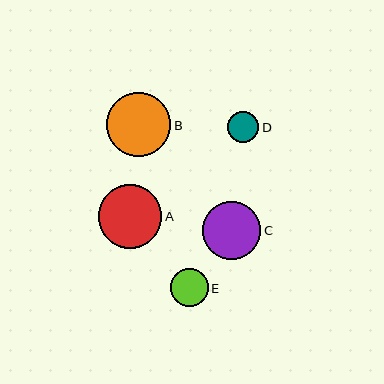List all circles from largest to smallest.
From largest to smallest: B, A, C, E, D.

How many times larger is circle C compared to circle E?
Circle C is approximately 1.5 times the size of circle E.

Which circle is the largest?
Circle B is the largest with a size of approximately 64 pixels.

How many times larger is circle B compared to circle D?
Circle B is approximately 2.0 times the size of circle D.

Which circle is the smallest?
Circle D is the smallest with a size of approximately 31 pixels.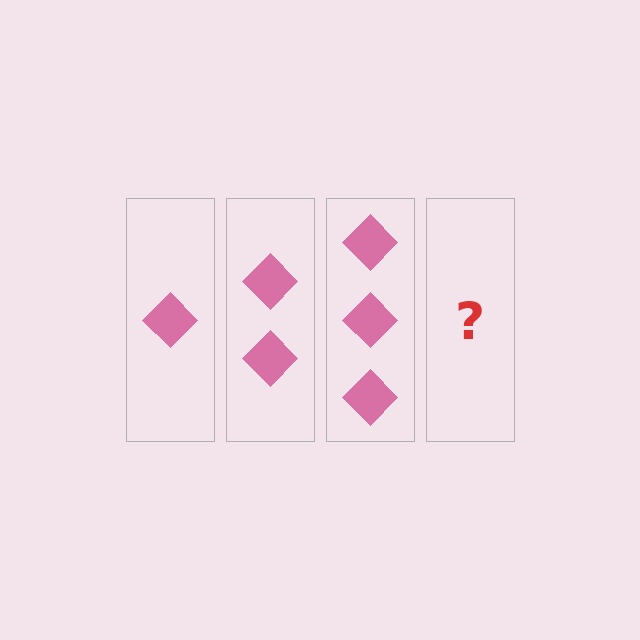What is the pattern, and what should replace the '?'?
The pattern is that each step adds one more diamond. The '?' should be 4 diamonds.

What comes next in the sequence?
The next element should be 4 diamonds.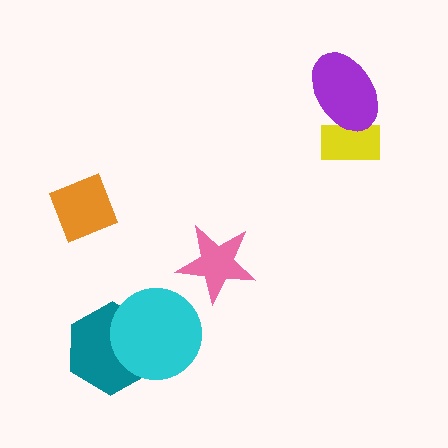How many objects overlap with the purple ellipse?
1 object overlaps with the purple ellipse.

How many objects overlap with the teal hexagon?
1 object overlaps with the teal hexagon.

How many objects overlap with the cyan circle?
1 object overlaps with the cyan circle.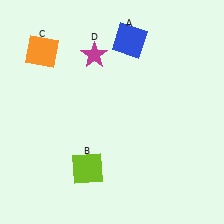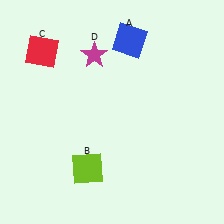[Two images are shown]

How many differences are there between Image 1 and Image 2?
There is 1 difference between the two images.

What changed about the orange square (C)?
In Image 1, C is orange. In Image 2, it changed to red.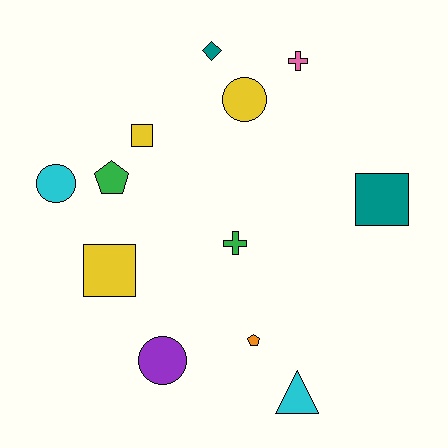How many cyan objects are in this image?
There are 2 cyan objects.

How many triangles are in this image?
There is 1 triangle.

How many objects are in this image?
There are 12 objects.